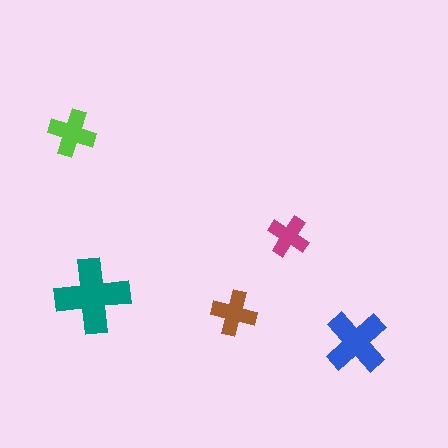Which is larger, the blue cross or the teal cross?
The teal one.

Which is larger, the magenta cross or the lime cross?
The lime one.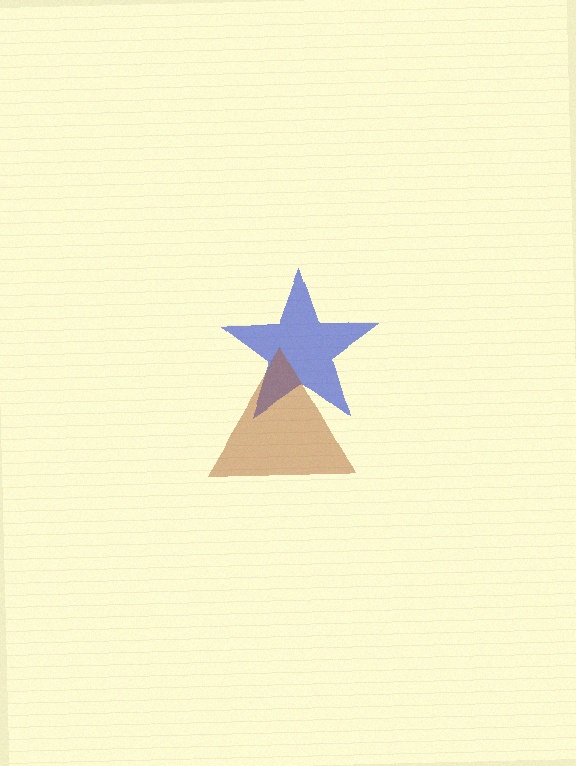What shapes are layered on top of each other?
The layered shapes are: a blue star, a brown triangle.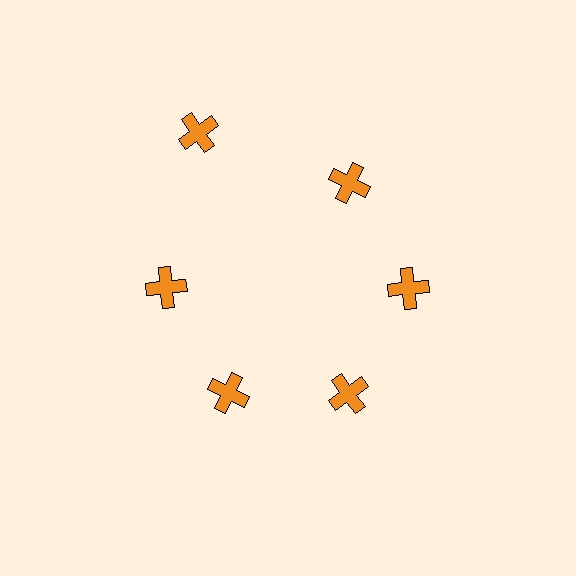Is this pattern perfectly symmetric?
No. The 6 orange crosses are arranged in a ring, but one element near the 11 o'clock position is pushed outward from the center, breaking the 6-fold rotational symmetry.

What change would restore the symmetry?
The symmetry would be restored by moving it inward, back onto the ring so that all 6 crosses sit at equal angles and equal distance from the center.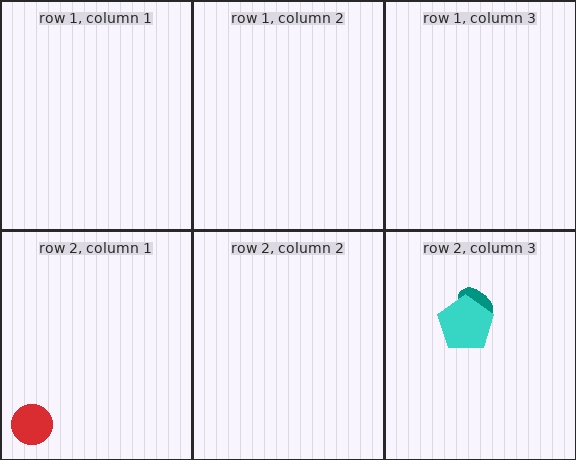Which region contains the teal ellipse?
The row 2, column 3 region.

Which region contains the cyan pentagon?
The row 2, column 3 region.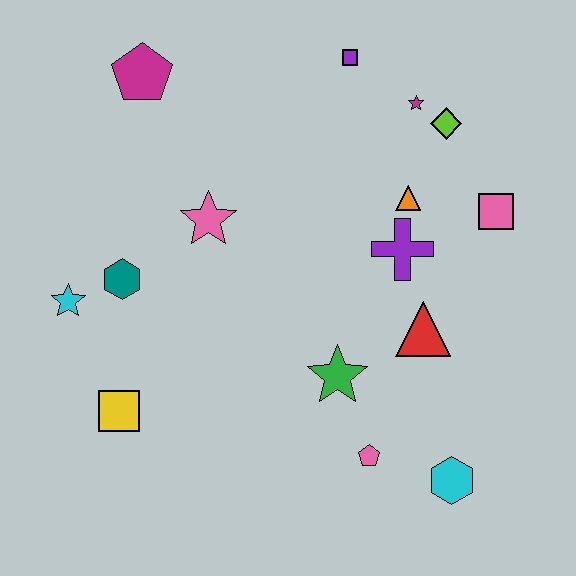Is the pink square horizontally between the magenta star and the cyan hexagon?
No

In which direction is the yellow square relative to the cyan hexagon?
The yellow square is to the left of the cyan hexagon.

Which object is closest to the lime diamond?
The magenta star is closest to the lime diamond.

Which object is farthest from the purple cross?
The cyan star is farthest from the purple cross.